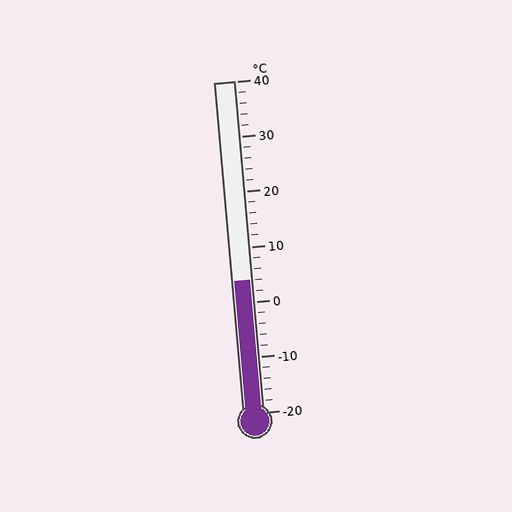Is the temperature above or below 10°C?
The temperature is below 10°C.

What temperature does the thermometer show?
The thermometer shows approximately 4°C.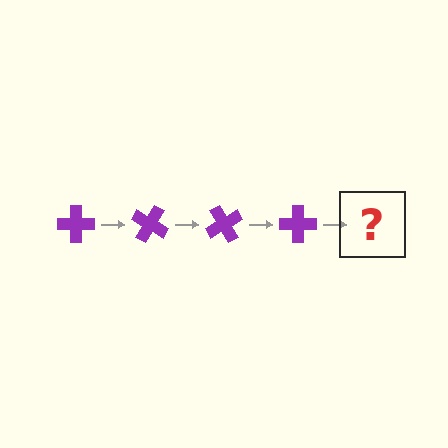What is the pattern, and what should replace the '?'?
The pattern is that the cross rotates 30 degrees each step. The '?' should be a purple cross rotated 120 degrees.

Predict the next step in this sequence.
The next step is a purple cross rotated 120 degrees.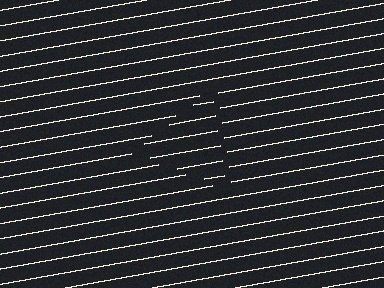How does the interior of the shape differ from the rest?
The interior of the shape contains the same grating, shifted by half a period — the contour is defined by the phase discontinuity where line-ends from the inner and outer gratings abut.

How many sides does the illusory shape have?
3 sides — the line-ends trace a triangle.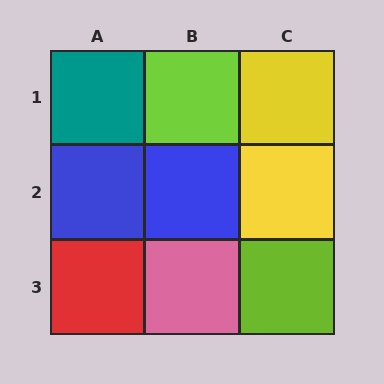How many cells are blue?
2 cells are blue.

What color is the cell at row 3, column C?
Lime.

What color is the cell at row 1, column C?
Yellow.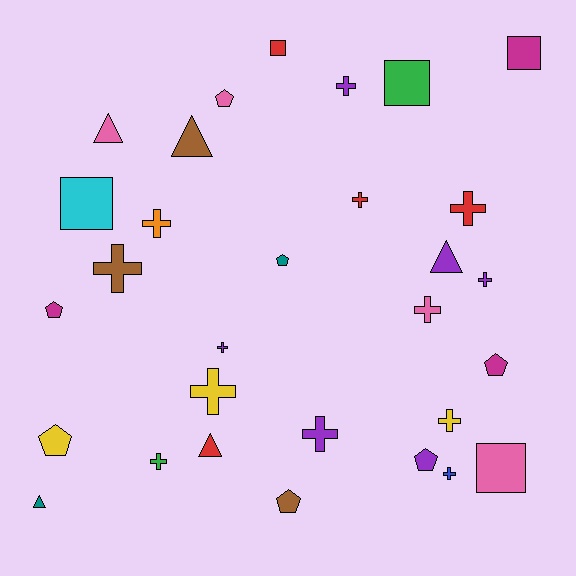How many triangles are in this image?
There are 5 triangles.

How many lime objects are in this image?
There are no lime objects.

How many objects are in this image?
There are 30 objects.